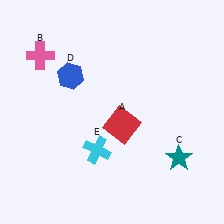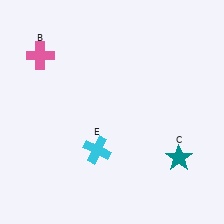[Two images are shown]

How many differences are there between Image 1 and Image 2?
There are 2 differences between the two images.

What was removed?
The blue hexagon (D), the red square (A) were removed in Image 2.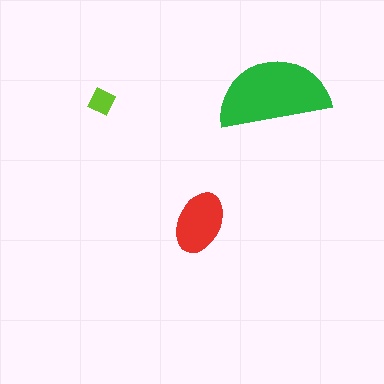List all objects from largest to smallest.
The green semicircle, the red ellipse, the lime diamond.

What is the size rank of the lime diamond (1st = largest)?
3rd.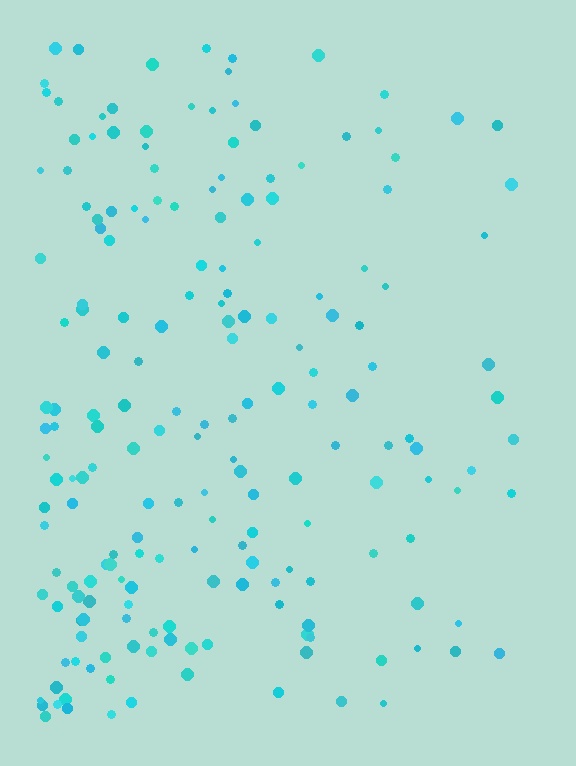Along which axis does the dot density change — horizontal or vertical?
Horizontal.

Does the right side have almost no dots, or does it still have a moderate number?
Still a moderate number, just noticeably fewer than the left.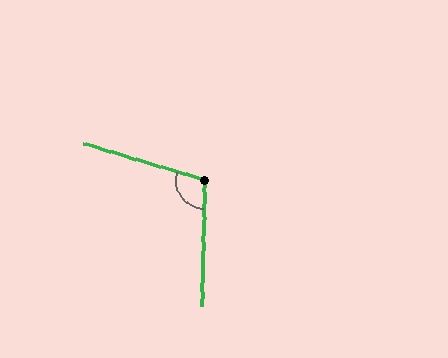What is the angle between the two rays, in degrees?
Approximately 106 degrees.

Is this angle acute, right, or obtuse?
It is obtuse.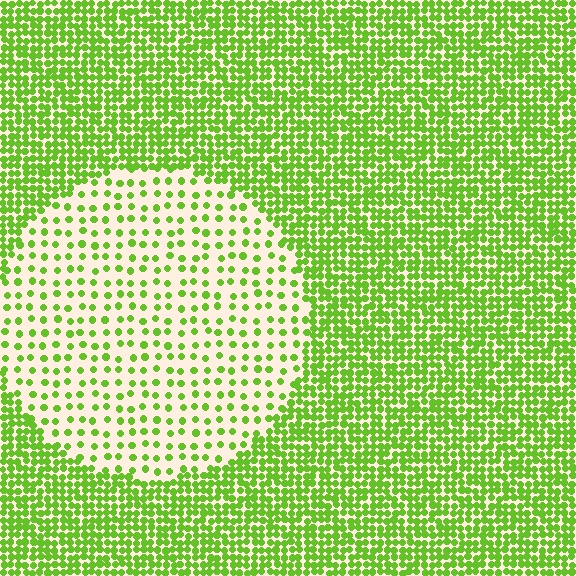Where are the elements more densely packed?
The elements are more densely packed outside the circle boundary.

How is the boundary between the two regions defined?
The boundary is defined by a change in element density (approximately 2.9x ratio). All elements are the same color, size, and shape.